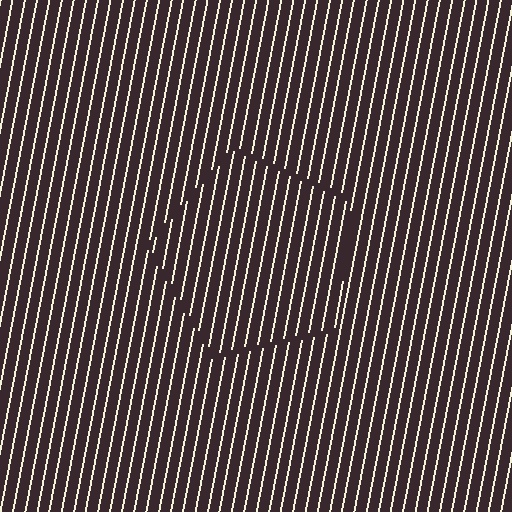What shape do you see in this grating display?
An illusory pentagon. The interior of the shape contains the same grating, shifted by half a period — the contour is defined by the phase discontinuity where line-ends from the inner and outer gratings abut.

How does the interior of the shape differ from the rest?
The interior of the shape contains the same grating, shifted by half a period — the contour is defined by the phase discontinuity where line-ends from the inner and outer gratings abut.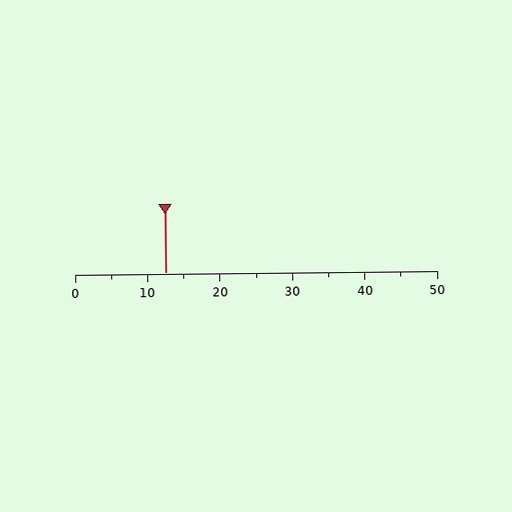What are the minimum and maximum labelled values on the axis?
The axis runs from 0 to 50.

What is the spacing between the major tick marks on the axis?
The major ticks are spaced 10 apart.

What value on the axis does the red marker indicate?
The marker indicates approximately 12.5.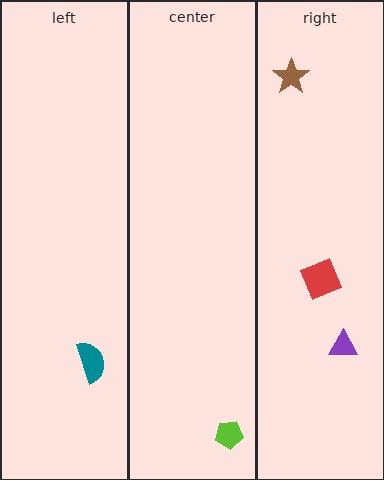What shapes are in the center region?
The lime pentagon.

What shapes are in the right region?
The red diamond, the brown star, the purple triangle.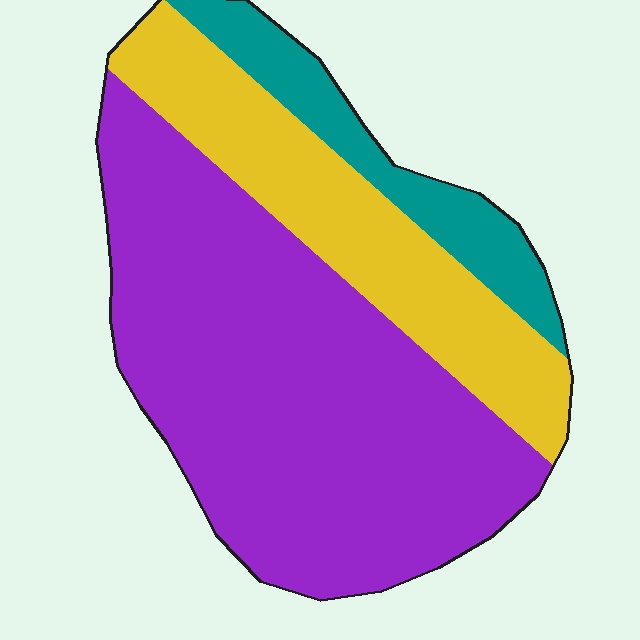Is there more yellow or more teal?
Yellow.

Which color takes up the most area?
Purple, at roughly 60%.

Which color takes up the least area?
Teal, at roughly 15%.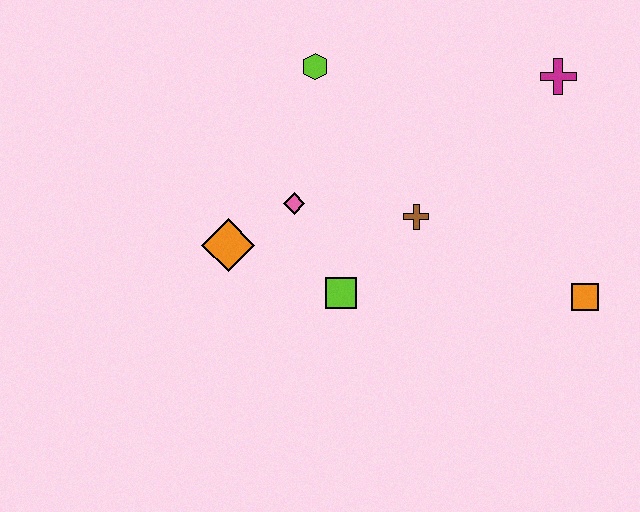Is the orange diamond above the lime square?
Yes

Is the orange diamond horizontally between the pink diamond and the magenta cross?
No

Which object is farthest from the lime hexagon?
The orange square is farthest from the lime hexagon.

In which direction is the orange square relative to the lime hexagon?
The orange square is to the right of the lime hexagon.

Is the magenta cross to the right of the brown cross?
Yes